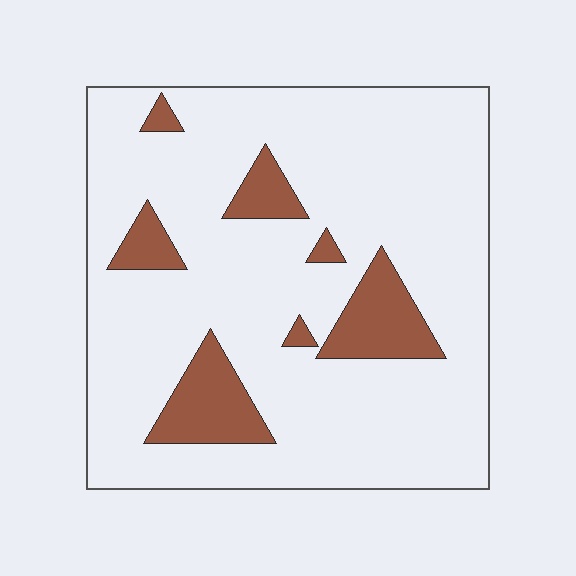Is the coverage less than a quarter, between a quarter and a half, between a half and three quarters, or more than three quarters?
Less than a quarter.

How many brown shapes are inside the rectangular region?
7.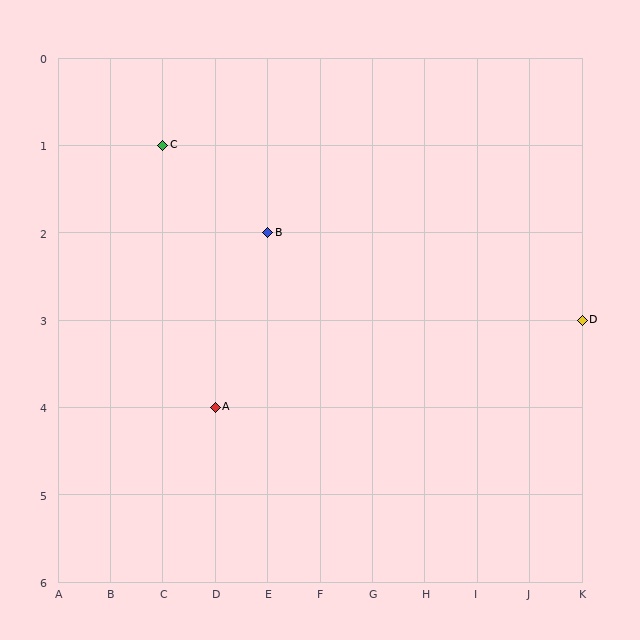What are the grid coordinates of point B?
Point B is at grid coordinates (E, 2).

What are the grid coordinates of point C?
Point C is at grid coordinates (C, 1).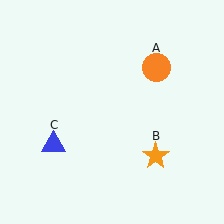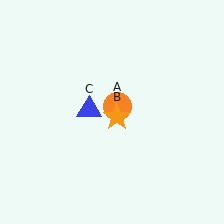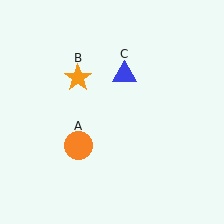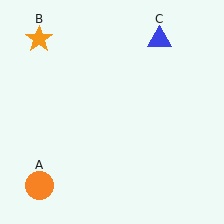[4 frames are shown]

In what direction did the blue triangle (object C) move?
The blue triangle (object C) moved up and to the right.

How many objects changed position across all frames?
3 objects changed position: orange circle (object A), orange star (object B), blue triangle (object C).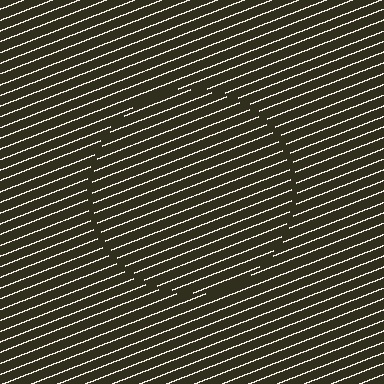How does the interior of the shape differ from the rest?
The interior of the shape contains the same grating, shifted by half a period — the contour is defined by the phase discontinuity where line-ends from the inner and outer gratings abut.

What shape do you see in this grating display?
An illusory circle. The interior of the shape contains the same grating, shifted by half a period — the contour is defined by the phase discontinuity where line-ends from the inner and outer gratings abut.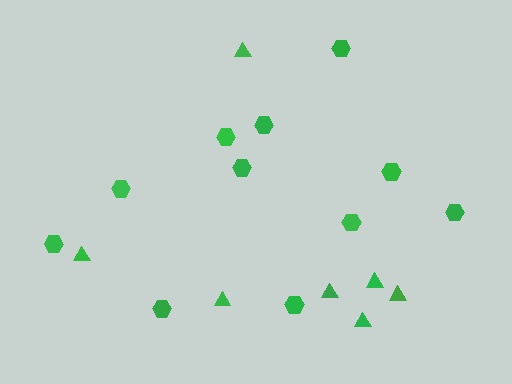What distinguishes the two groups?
There are 2 groups: one group of triangles (7) and one group of hexagons (11).